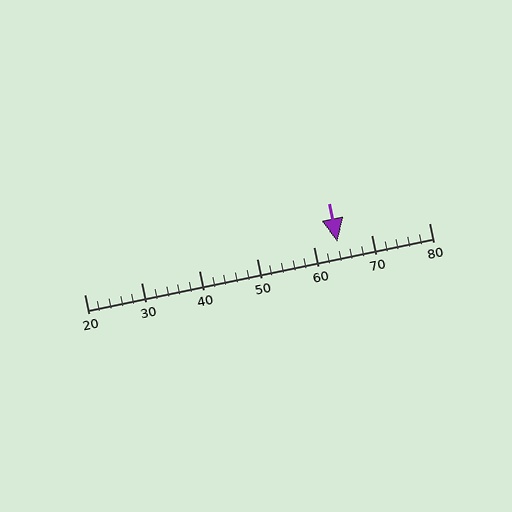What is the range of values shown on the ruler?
The ruler shows values from 20 to 80.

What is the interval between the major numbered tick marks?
The major tick marks are spaced 10 units apart.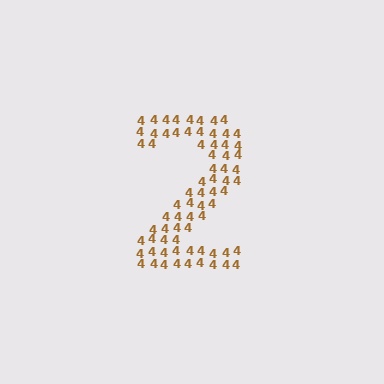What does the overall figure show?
The overall figure shows the digit 2.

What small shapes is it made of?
It is made of small digit 4's.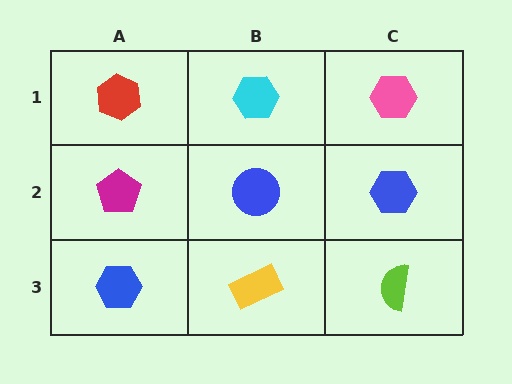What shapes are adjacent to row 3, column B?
A blue circle (row 2, column B), a blue hexagon (row 3, column A), a lime semicircle (row 3, column C).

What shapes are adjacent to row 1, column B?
A blue circle (row 2, column B), a red hexagon (row 1, column A), a pink hexagon (row 1, column C).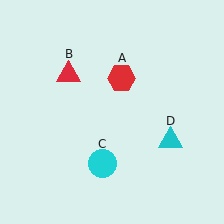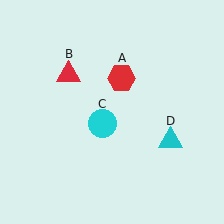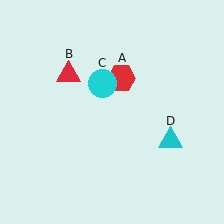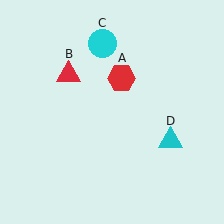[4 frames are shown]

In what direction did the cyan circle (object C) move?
The cyan circle (object C) moved up.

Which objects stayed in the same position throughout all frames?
Red hexagon (object A) and red triangle (object B) and cyan triangle (object D) remained stationary.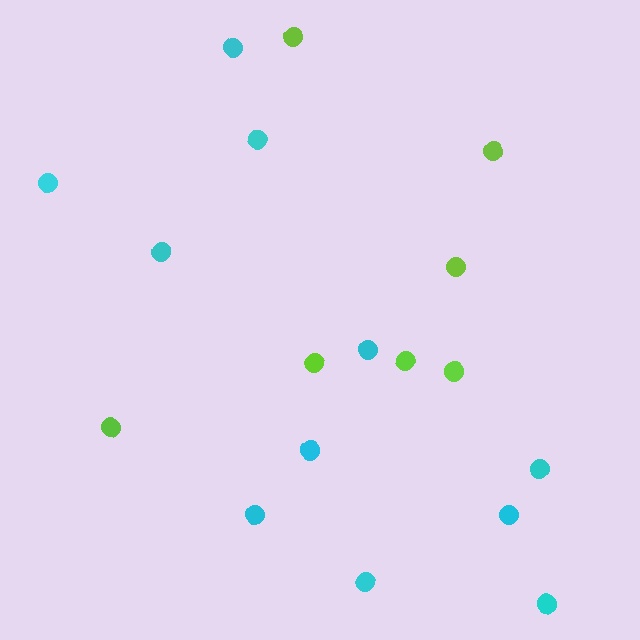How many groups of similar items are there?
There are 2 groups: one group of lime circles (7) and one group of cyan circles (11).